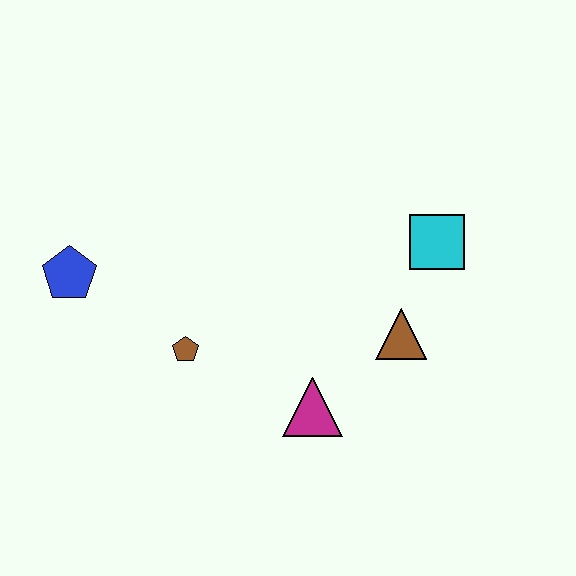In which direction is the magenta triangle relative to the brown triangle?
The magenta triangle is to the left of the brown triangle.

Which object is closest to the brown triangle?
The cyan square is closest to the brown triangle.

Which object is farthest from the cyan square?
The blue pentagon is farthest from the cyan square.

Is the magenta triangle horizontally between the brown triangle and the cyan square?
No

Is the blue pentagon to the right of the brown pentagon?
No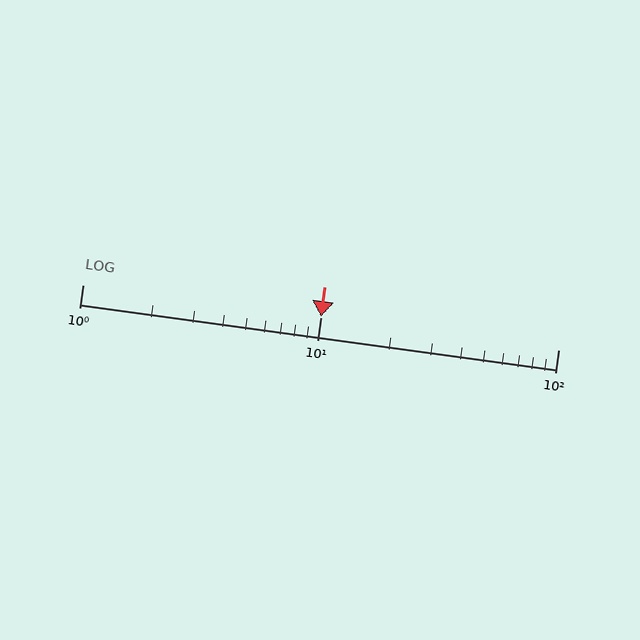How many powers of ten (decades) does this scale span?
The scale spans 2 decades, from 1 to 100.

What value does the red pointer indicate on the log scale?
The pointer indicates approximately 10.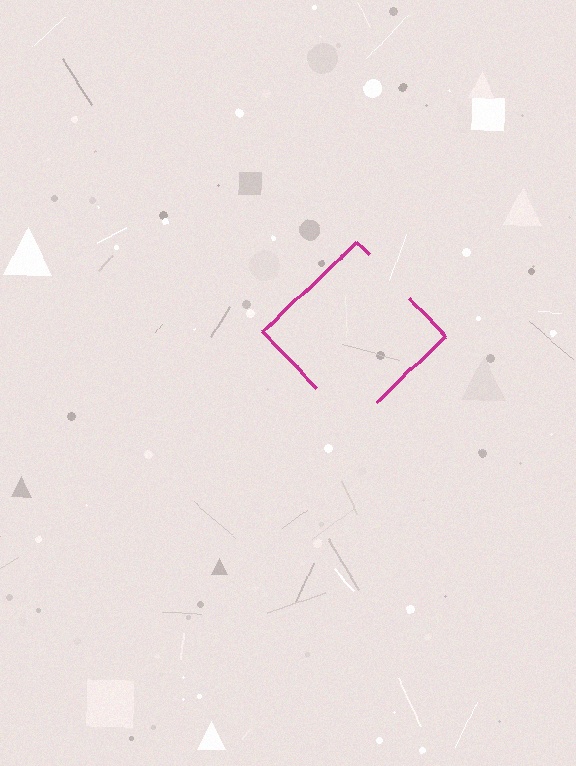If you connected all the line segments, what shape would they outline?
They would outline a diamond.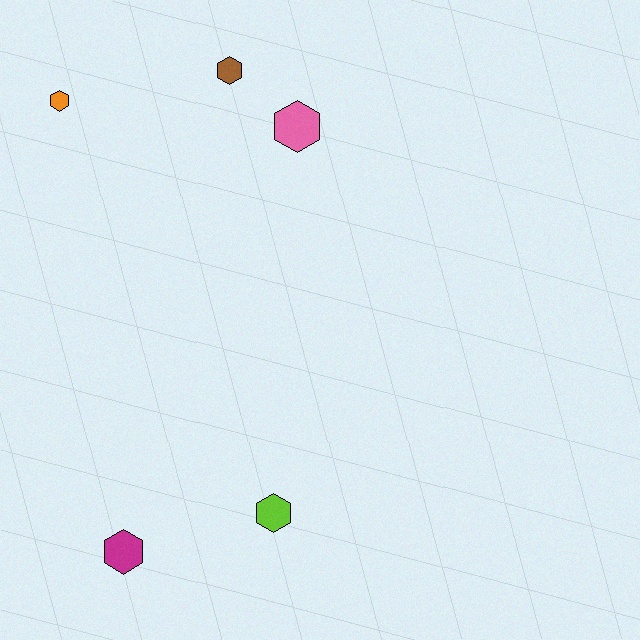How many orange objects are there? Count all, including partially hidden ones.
There is 1 orange object.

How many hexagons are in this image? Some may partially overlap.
There are 5 hexagons.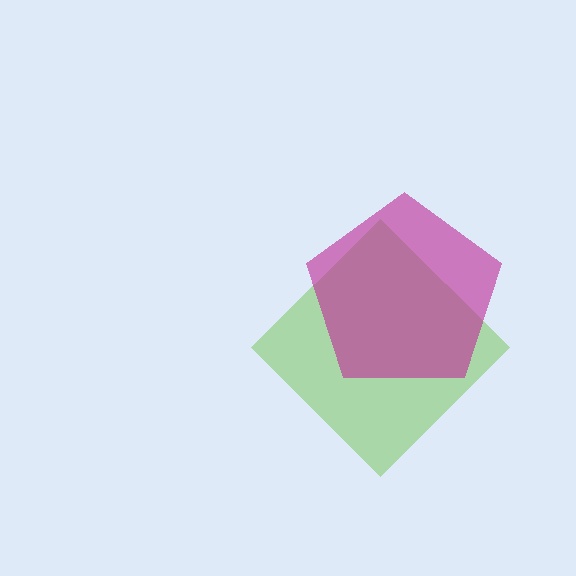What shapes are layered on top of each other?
The layered shapes are: a lime diamond, a magenta pentagon.